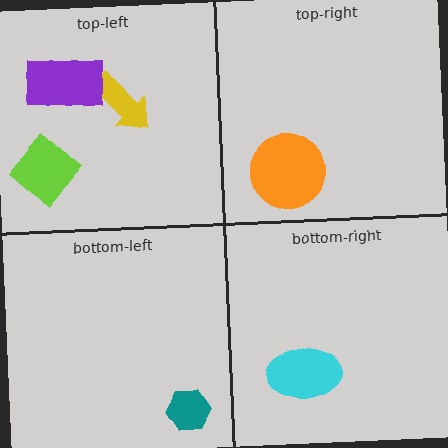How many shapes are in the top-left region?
3.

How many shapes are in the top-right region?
1.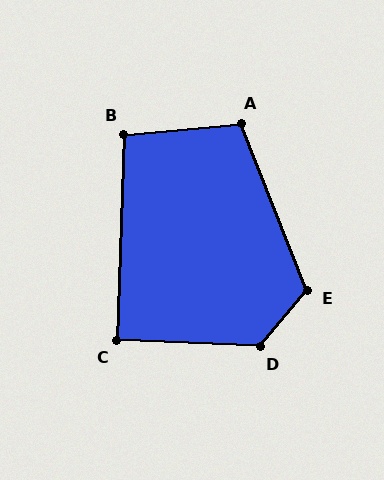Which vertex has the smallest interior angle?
C, at approximately 90 degrees.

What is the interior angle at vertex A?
Approximately 107 degrees (obtuse).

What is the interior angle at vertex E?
Approximately 118 degrees (obtuse).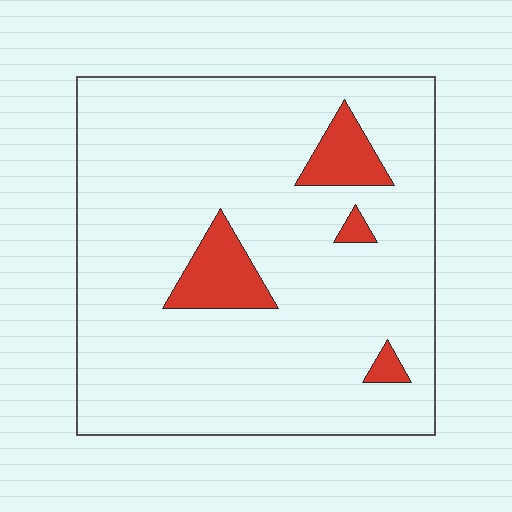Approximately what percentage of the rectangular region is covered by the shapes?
Approximately 10%.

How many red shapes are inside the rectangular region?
4.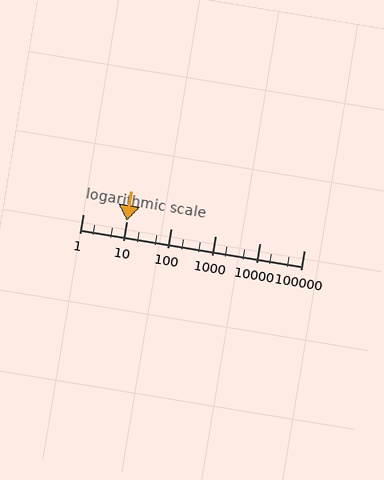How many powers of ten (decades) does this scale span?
The scale spans 5 decades, from 1 to 100000.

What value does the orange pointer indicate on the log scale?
The pointer indicates approximately 10.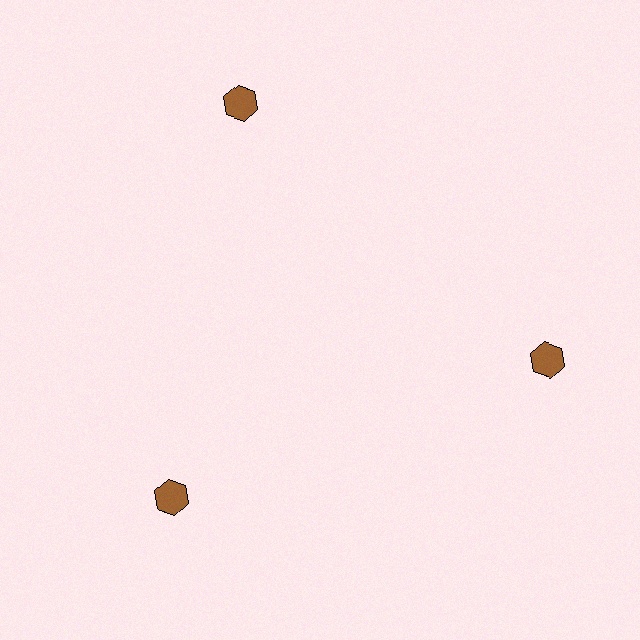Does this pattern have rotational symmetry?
Yes, this pattern has 3-fold rotational symmetry. It looks the same after rotating 120 degrees around the center.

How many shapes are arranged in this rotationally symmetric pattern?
There are 3 shapes, arranged in 3 groups of 1.